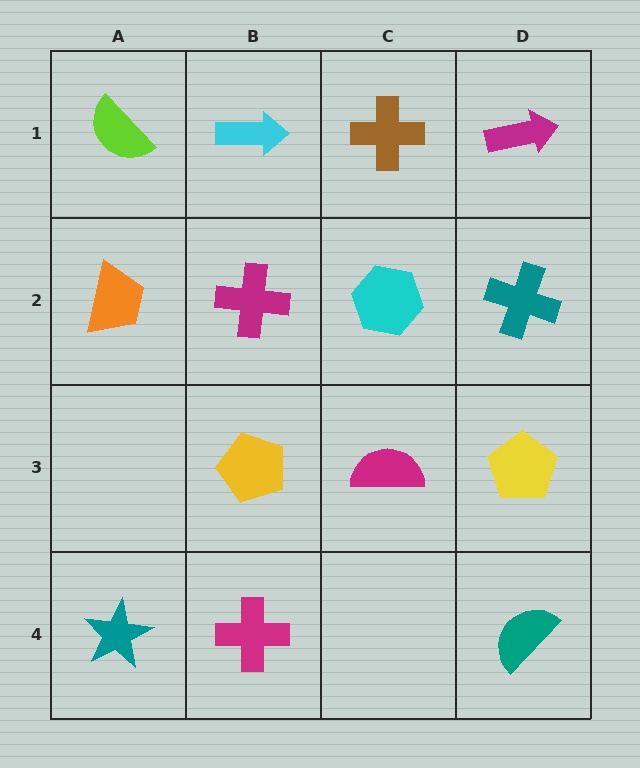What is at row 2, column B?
A magenta cross.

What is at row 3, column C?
A magenta semicircle.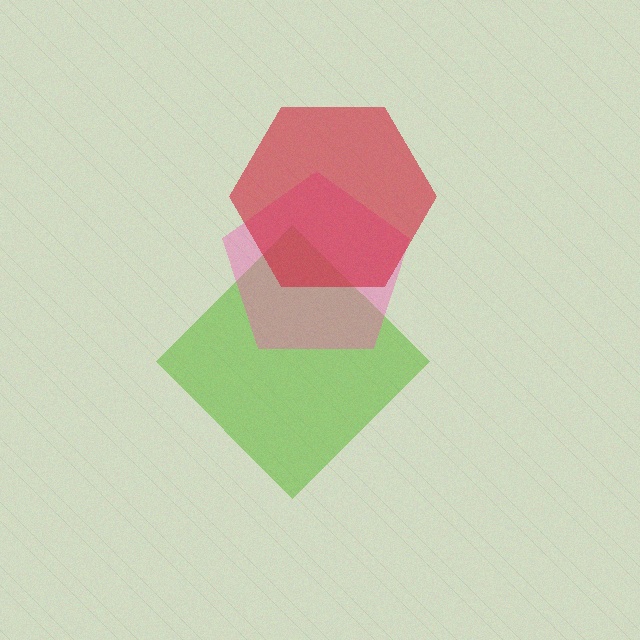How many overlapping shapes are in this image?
There are 3 overlapping shapes in the image.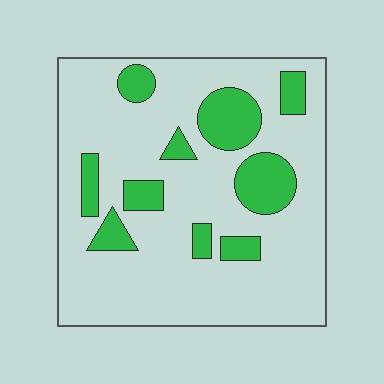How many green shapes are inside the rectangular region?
10.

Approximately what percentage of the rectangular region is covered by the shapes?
Approximately 20%.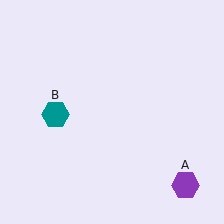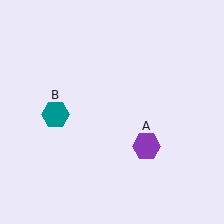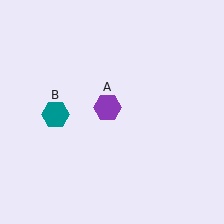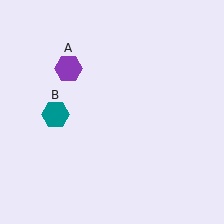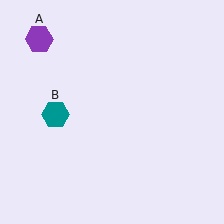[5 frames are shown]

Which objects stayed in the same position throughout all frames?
Teal hexagon (object B) remained stationary.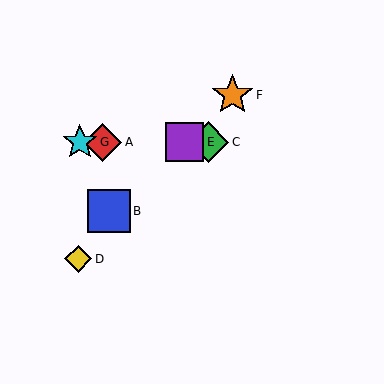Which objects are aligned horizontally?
Objects A, C, E, G are aligned horizontally.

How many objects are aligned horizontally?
4 objects (A, C, E, G) are aligned horizontally.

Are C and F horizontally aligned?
No, C is at y≈142 and F is at y≈95.